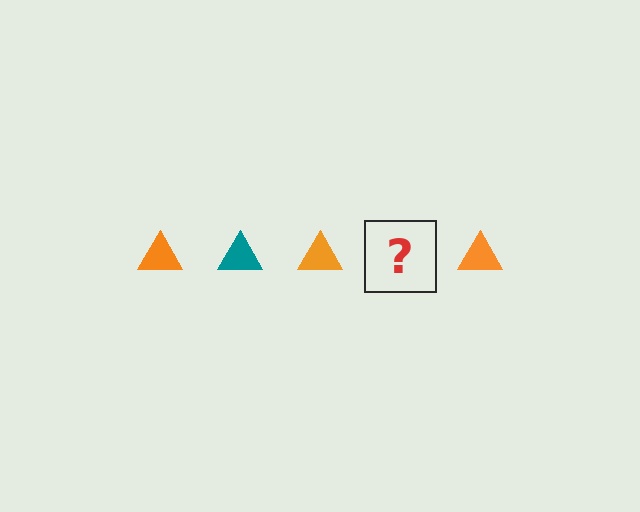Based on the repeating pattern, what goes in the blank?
The blank should be a teal triangle.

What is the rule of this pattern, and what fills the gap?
The rule is that the pattern cycles through orange, teal triangles. The gap should be filled with a teal triangle.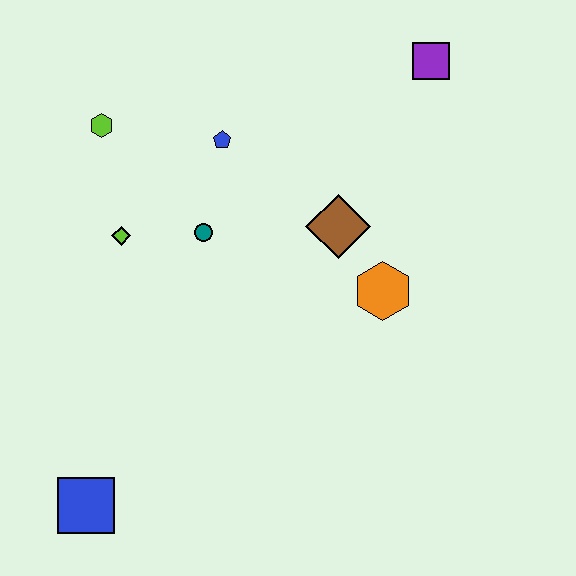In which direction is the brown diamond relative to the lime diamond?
The brown diamond is to the right of the lime diamond.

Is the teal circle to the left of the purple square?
Yes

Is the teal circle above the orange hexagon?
Yes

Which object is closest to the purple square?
The brown diamond is closest to the purple square.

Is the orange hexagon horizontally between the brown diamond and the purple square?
Yes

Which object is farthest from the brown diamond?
The blue square is farthest from the brown diamond.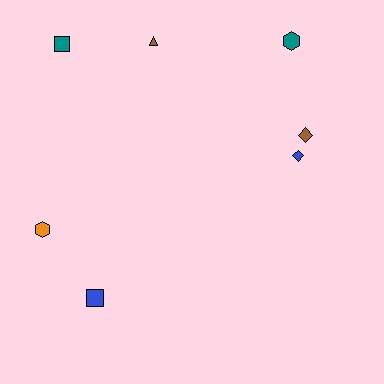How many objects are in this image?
There are 7 objects.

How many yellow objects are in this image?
There are no yellow objects.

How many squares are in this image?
There are 2 squares.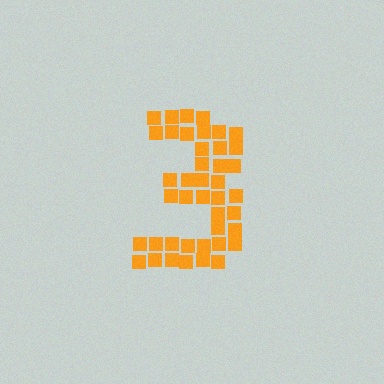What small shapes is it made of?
It is made of small squares.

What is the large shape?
The large shape is the digit 3.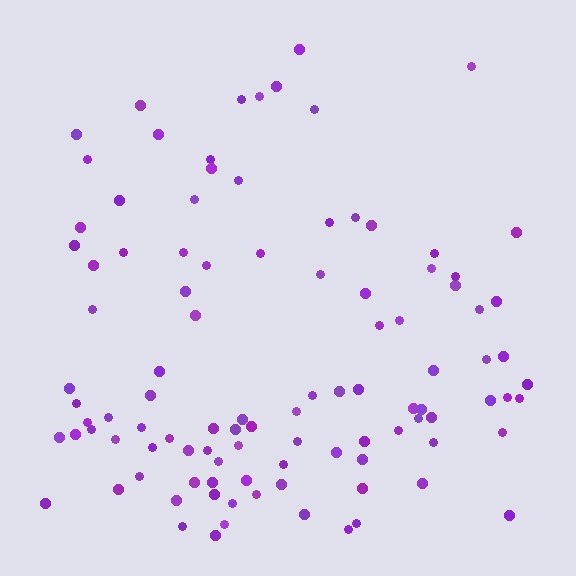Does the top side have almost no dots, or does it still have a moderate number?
Still a moderate number, just noticeably fewer than the bottom.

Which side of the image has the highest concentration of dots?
The bottom.